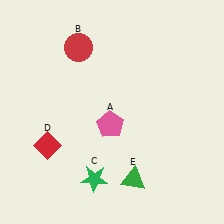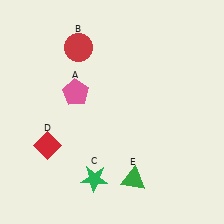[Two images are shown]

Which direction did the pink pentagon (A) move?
The pink pentagon (A) moved left.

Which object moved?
The pink pentagon (A) moved left.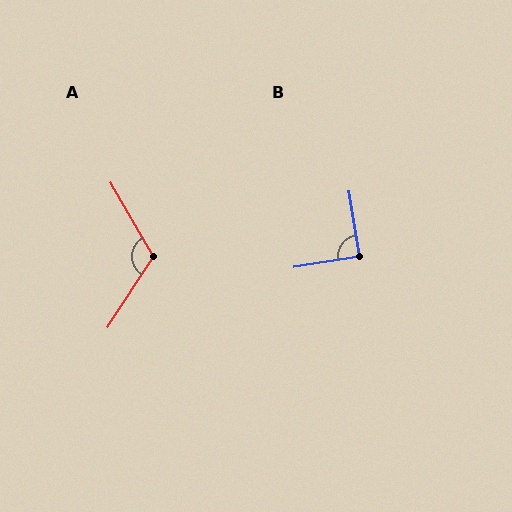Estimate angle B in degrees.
Approximately 90 degrees.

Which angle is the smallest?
B, at approximately 90 degrees.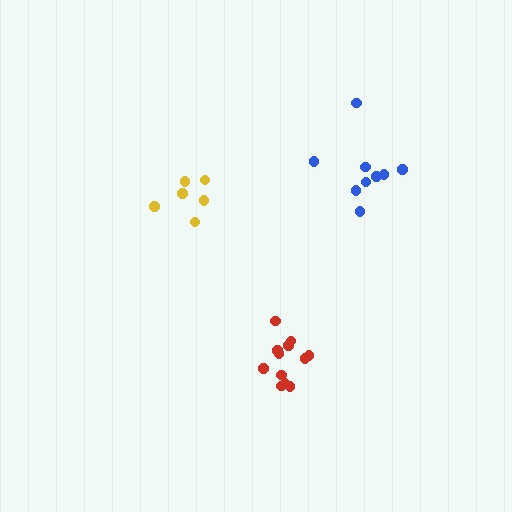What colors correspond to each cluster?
The clusters are colored: red, yellow, blue.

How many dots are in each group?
Group 1: 12 dots, Group 2: 6 dots, Group 3: 9 dots (27 total).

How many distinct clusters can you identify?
There are 3 distinct clusters.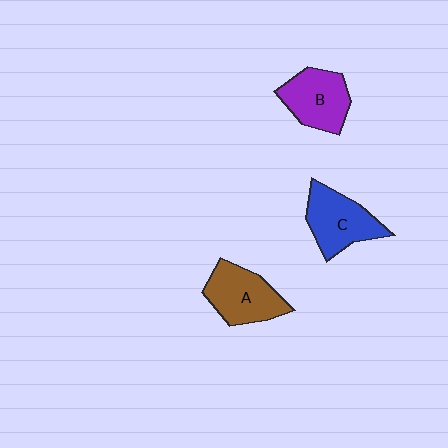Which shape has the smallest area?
Shape B (purple).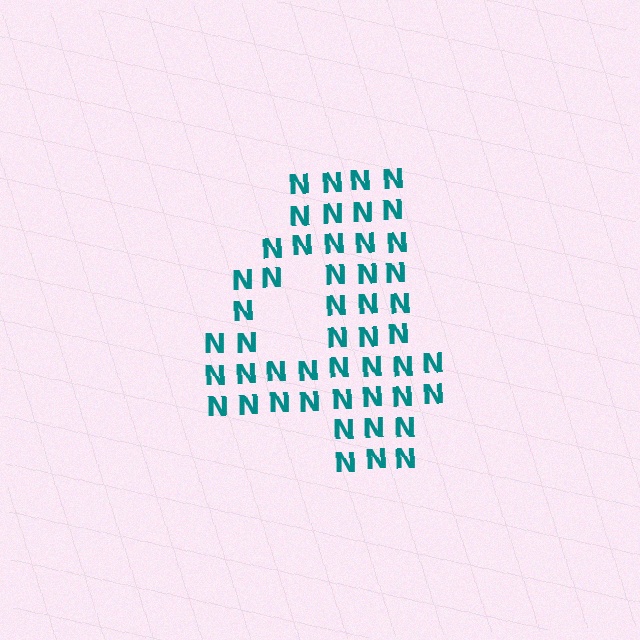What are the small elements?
The small elements are letter N's.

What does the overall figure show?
The overall figure shows the digit 4.